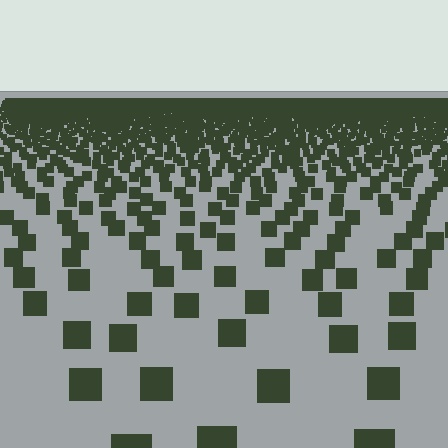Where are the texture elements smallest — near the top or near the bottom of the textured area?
Near the top.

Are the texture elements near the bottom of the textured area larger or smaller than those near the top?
Larger. Near the bottom, elements are closer to the viewer and appear at a bigger on-screen size.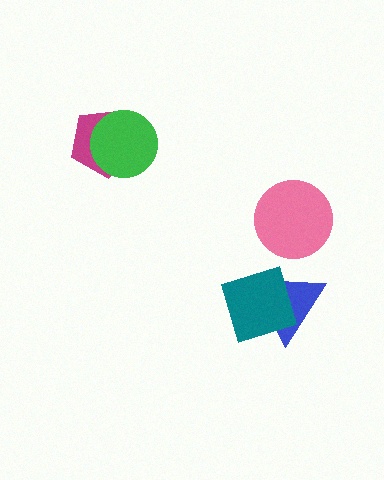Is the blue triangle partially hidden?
Yes, it is partially covered by another shape.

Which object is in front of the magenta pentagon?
The green circle is in front of the magenta pentagon.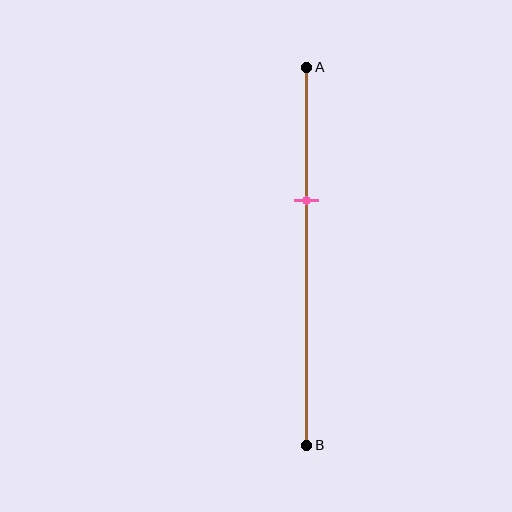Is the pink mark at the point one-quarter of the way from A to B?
No, the mark is at about 35% from A, not at the 25% one-quarter point.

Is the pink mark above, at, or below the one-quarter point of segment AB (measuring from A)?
The pink mark is below the one-quarter point of segment AB.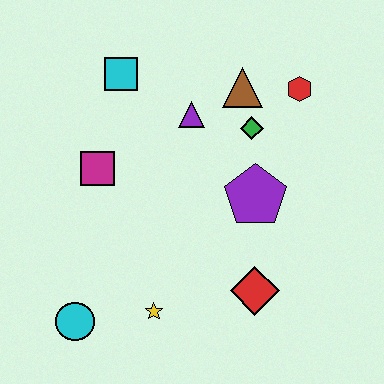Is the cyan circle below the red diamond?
Yes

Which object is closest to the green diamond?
The brown triangle is closest to the green diamond.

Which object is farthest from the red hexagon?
The cyan circle is farthest from the red hexagon.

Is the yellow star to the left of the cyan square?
No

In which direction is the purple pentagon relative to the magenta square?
The purple pentagon is to the right of the magenta square.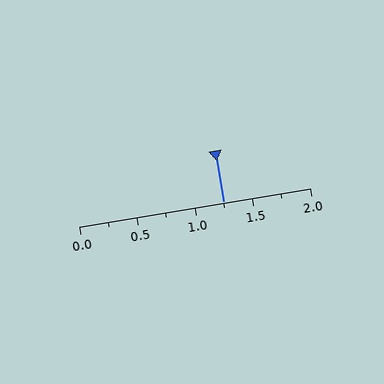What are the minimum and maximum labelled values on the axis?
The axis runs from 0.0 to 2.0.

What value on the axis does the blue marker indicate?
The marker indicates approximately 1.25.